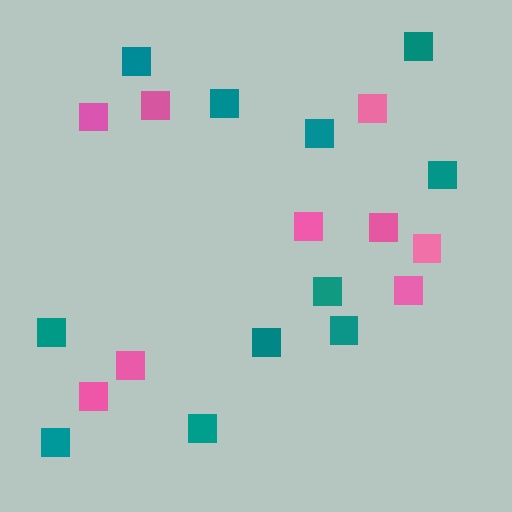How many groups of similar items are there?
There are 2 groups: one group of teal squares (11) and one group of pink squares (9).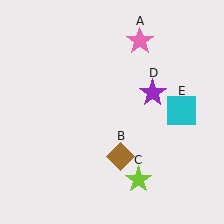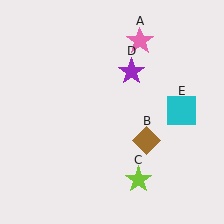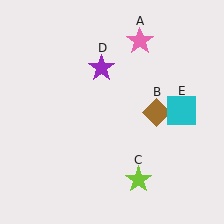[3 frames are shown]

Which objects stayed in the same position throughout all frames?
Pink star (object A) and lime star (object C) and cyan square (object E) remained stationary.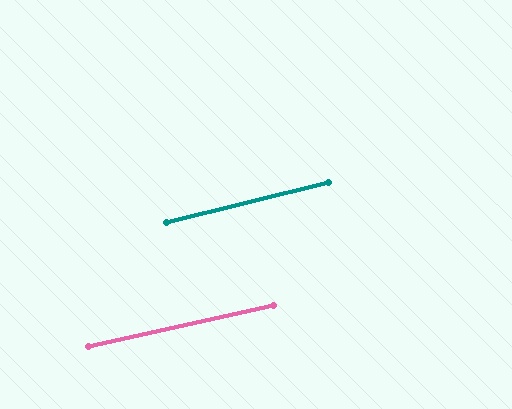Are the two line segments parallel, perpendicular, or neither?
Parallel — their directions differ by only 1.5°.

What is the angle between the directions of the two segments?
Approximately 2 degrees.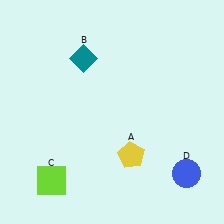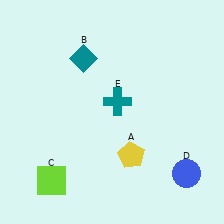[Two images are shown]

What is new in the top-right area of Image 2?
A teal cross (E) was added in the top-right area of Image 2.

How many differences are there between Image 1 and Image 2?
There is 1 difference between the two images.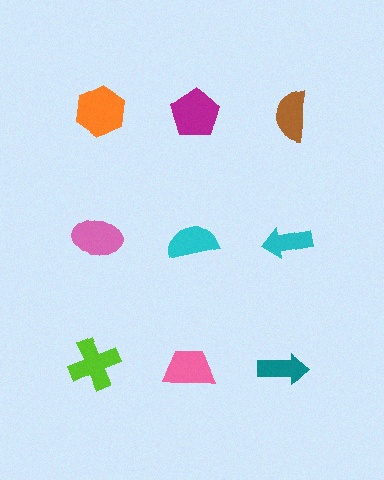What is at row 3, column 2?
A pink trapezoid.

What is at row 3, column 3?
A teal arrow.